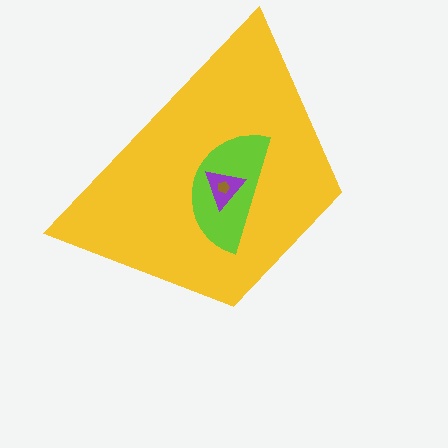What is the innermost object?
The brown pentagon.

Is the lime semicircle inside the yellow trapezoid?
Yes.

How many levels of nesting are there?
4.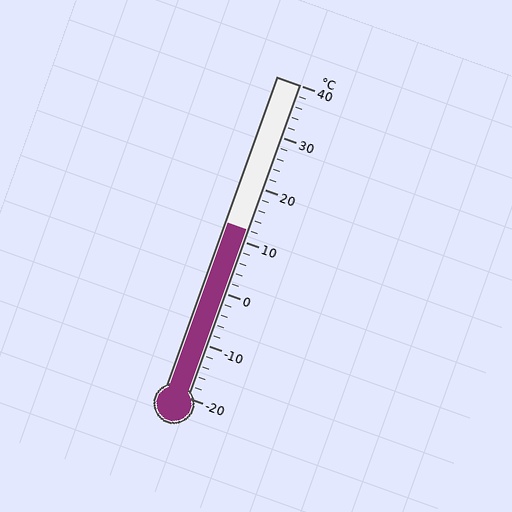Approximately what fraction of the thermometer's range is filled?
The thermometer is filled to approximately 55% of its range.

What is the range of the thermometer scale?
The thermometer scale ranges from -20°C to 40°C.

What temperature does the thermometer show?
The thermometer shows approximately 12°C.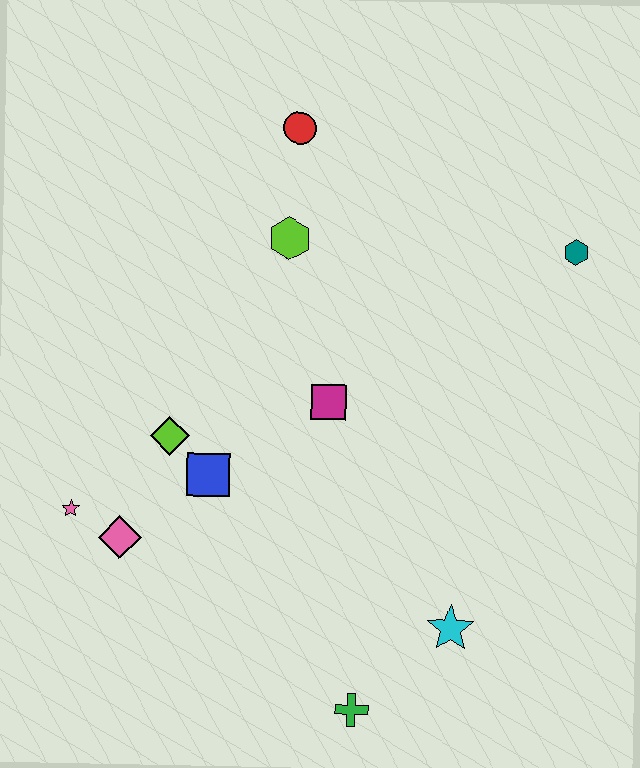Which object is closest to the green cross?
The cyan star is closest to the green cross.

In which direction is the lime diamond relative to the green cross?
The lime diamond is above the green cross.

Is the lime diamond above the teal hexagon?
No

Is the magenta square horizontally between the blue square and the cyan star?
Yes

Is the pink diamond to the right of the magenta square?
No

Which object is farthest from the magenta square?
The green cross is farthest from the magenta square.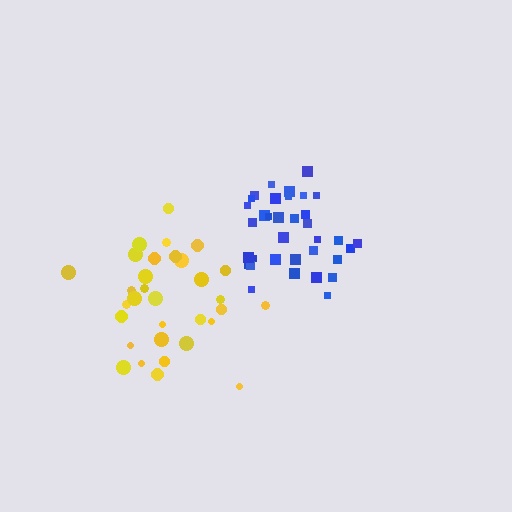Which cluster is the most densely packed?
Blue.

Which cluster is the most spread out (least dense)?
Yellow.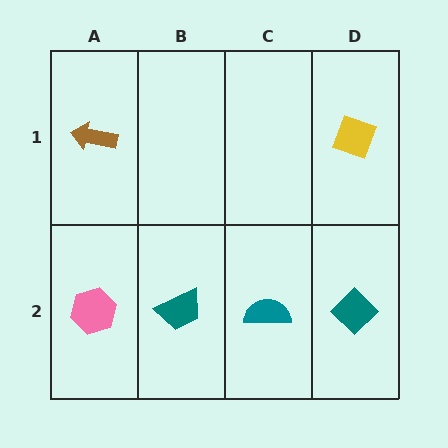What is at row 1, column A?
A brown arrow.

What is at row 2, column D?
A teal diamond.